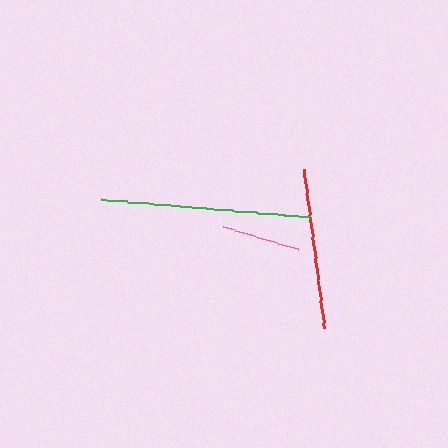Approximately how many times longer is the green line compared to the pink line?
The green line is approximately 2.7 times the length of the pink line.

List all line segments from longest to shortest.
From longest to shortest: green, red, pink.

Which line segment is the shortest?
The pink line is the shortest at approximately 79 pixels.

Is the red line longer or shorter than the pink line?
The red line is longer than the pink line.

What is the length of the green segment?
The green segment is approximately 210 pixels long.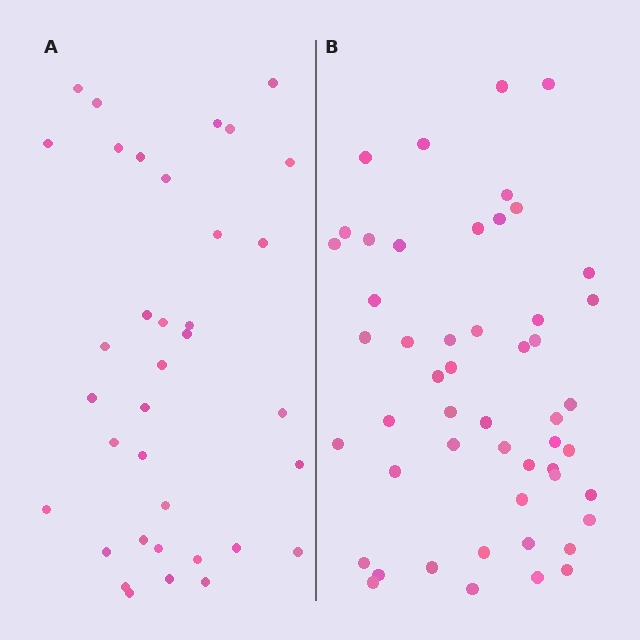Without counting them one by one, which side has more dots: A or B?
Region B (the right region) has more dots.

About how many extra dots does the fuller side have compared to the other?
Region B has approximately 15 more dots than region A.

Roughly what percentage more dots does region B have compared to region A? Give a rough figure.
About 40% more.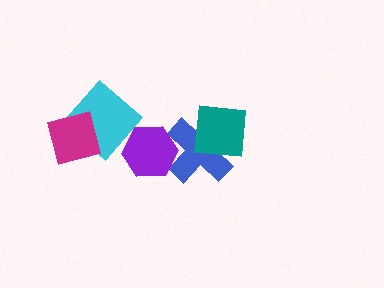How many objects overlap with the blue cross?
2 objects overlap with the blue cross.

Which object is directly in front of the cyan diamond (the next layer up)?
The purple hexagon is directly in front of the cyan diamond.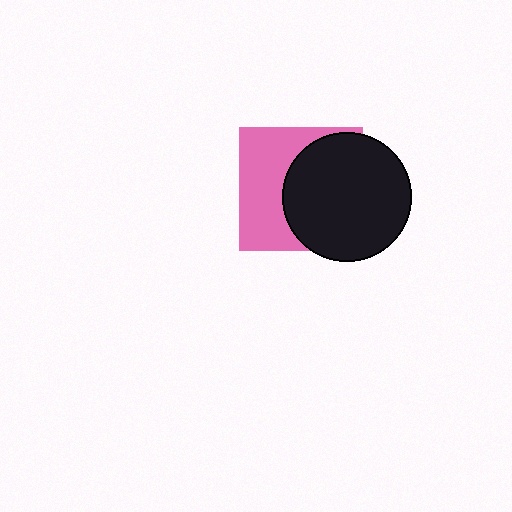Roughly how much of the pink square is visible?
About half of it is visible (roughly 46%).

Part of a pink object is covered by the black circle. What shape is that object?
It is a square.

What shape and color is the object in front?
The object in front is a black circle.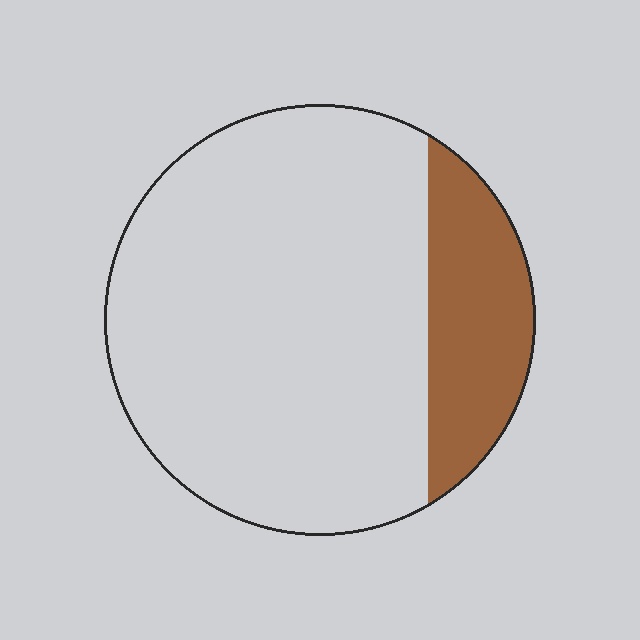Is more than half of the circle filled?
No.